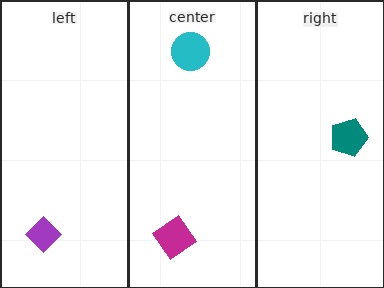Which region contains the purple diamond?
The left region.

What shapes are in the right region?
The teal pentagon.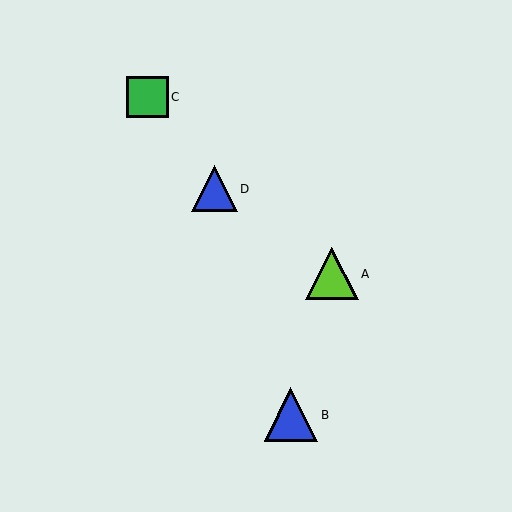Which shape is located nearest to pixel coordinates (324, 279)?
The lime triangle (labeled A) at (332, 274) is nearest to that location.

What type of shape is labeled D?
Shape D is a blue triangle.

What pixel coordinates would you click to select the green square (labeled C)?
Click at (147, 97) to select the green square C.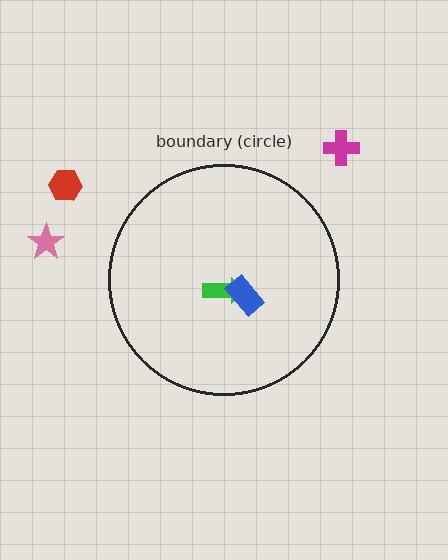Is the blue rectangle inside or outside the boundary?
Inside.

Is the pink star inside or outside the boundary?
Outside.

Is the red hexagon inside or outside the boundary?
Outside.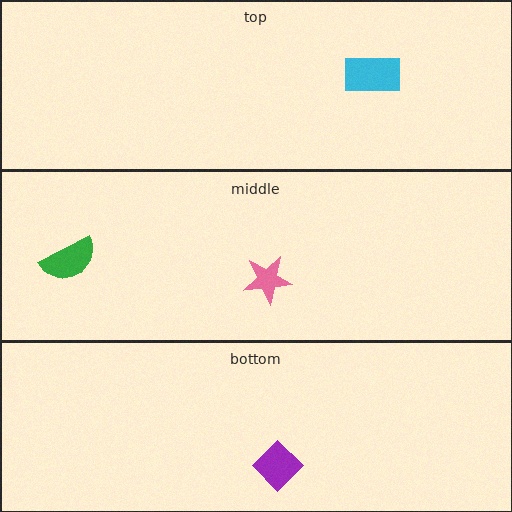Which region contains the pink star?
The middle region.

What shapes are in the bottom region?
The purple diamond.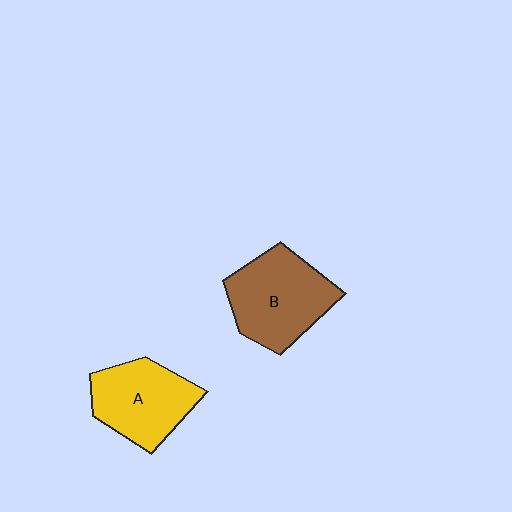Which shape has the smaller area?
Shape A (yellow).